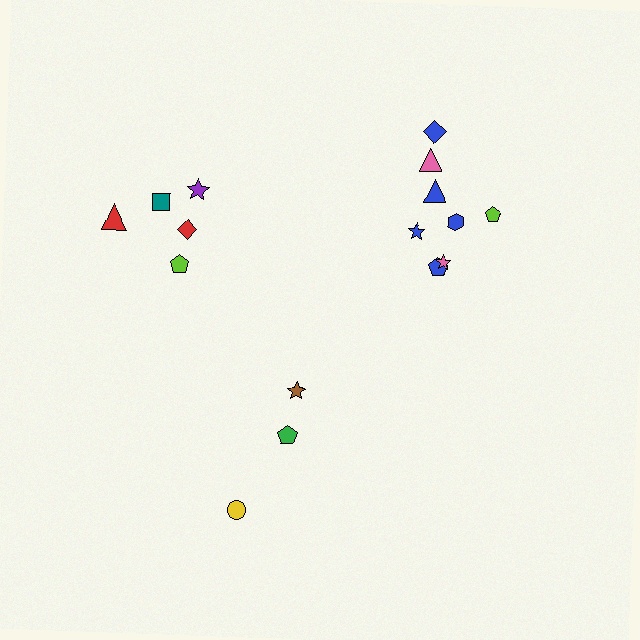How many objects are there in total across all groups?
There are 16 objects.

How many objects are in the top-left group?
There are 5 objects.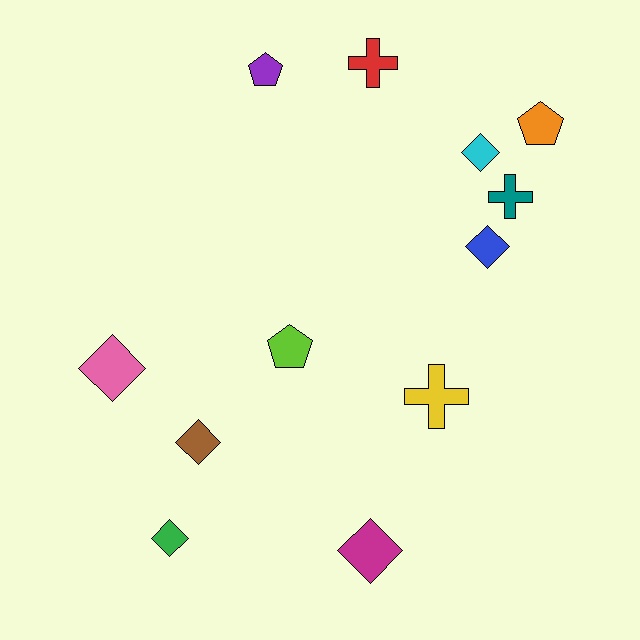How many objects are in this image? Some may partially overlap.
There are 12 objects.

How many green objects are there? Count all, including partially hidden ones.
There is 1 green object.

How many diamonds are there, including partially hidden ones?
There are 6 diamonds.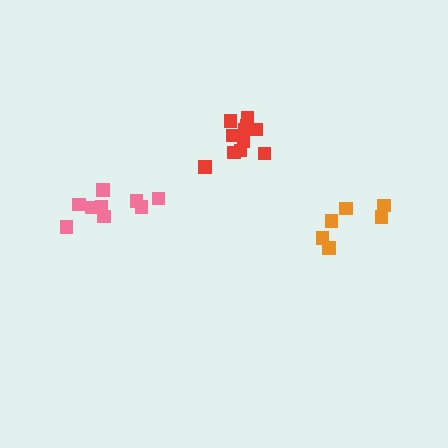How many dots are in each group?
Group 1: 6 dots, Group 2: 9 dots, Group 3: 11 dots (26 total).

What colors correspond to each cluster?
The clusters are colored: orange, pink, red.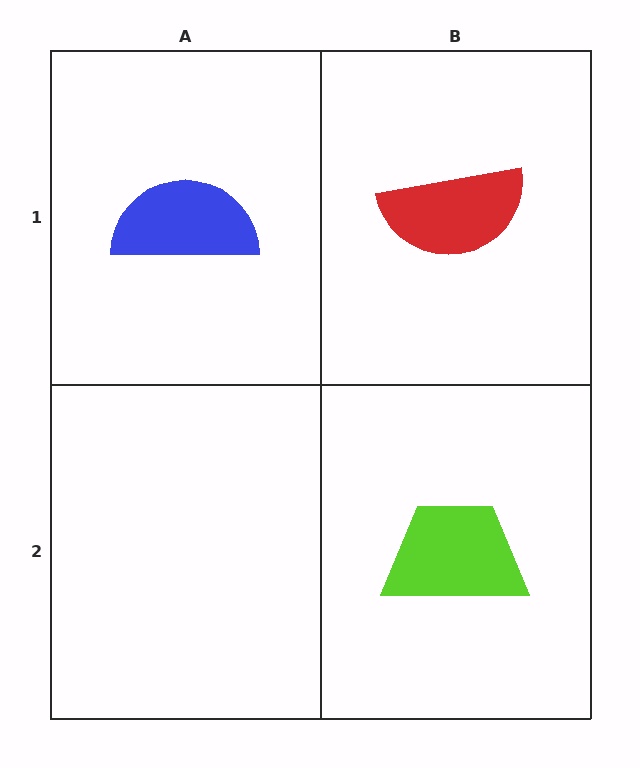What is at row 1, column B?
A red semicircle.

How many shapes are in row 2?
1 shape.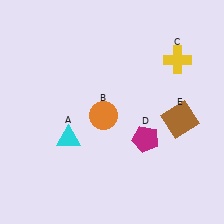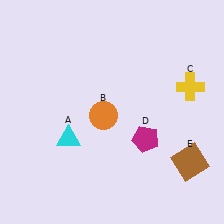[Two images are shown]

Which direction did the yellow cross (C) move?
The yellow cross (C) moved down.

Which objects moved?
The objects that moved are: the yellow cross (C), the brown square (E).